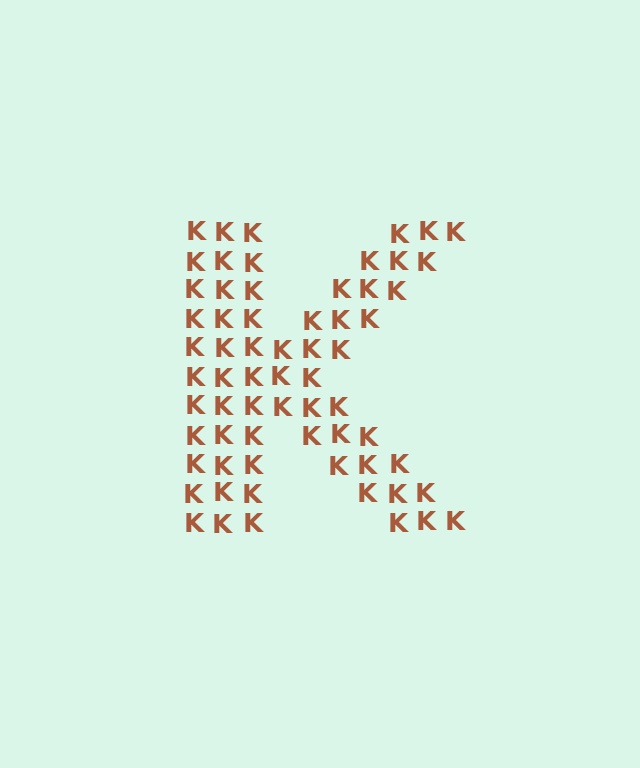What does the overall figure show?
The overall figure shows the letter K.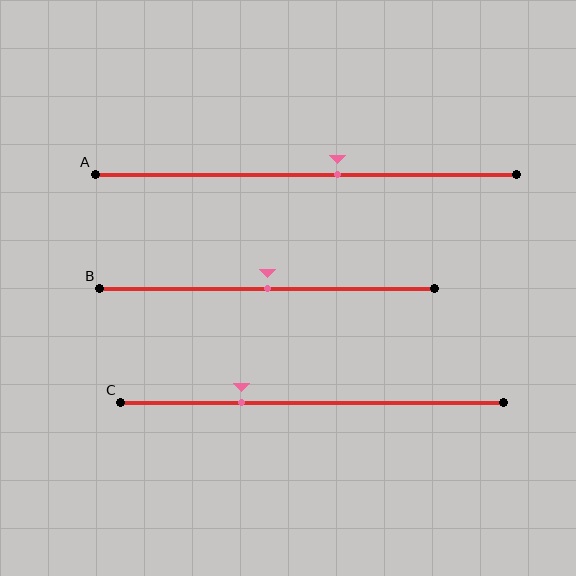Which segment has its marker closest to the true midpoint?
Segment B has its marker closest to the true midpoint.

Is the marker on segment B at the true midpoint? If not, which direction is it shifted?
Yes, the marker on segment B is at the true midpoint.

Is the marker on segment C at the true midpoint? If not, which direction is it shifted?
No, the marker on segment C is shifted to the left by about 19% of the segment length.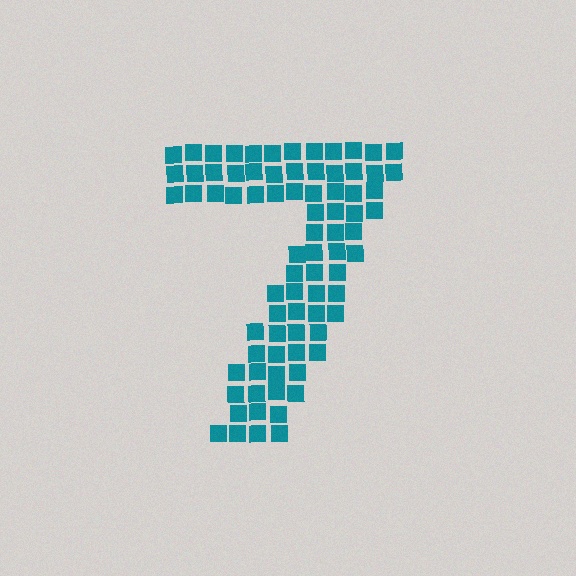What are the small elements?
The small elements are squares.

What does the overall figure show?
The overall figure shows the digit 7.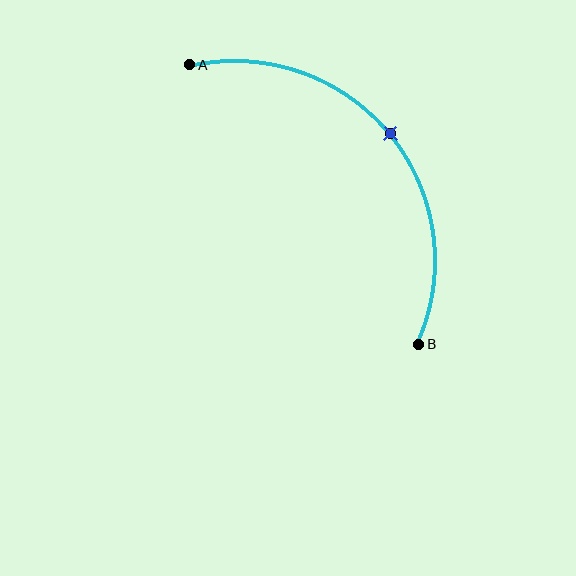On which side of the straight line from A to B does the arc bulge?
The arc bulges above and to the right of the straight line connecting A and B.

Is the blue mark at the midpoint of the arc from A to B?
Yes. The blue mark lies on the arc at equal arc-length from both A and B — it is the arc midpoint.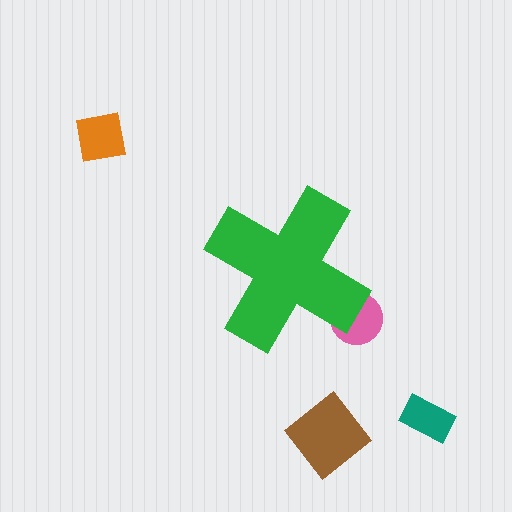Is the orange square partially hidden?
No, the orange square is fully visible.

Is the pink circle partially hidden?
Yes, the pink circle is partially hidden behind the green cross.